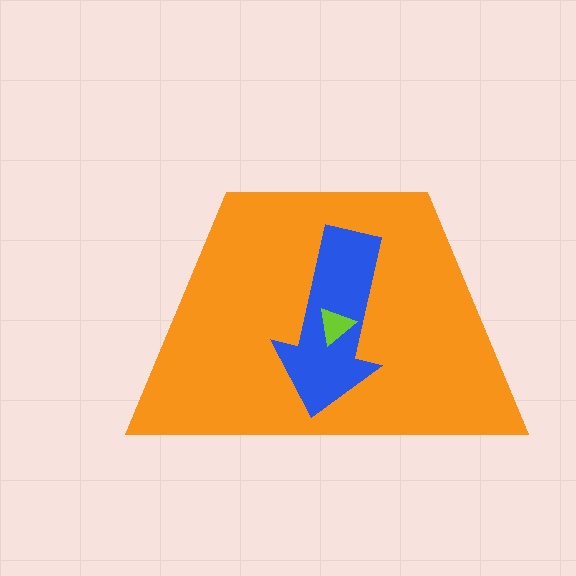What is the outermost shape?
The orange trapezoid.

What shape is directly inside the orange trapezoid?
The blue arrow.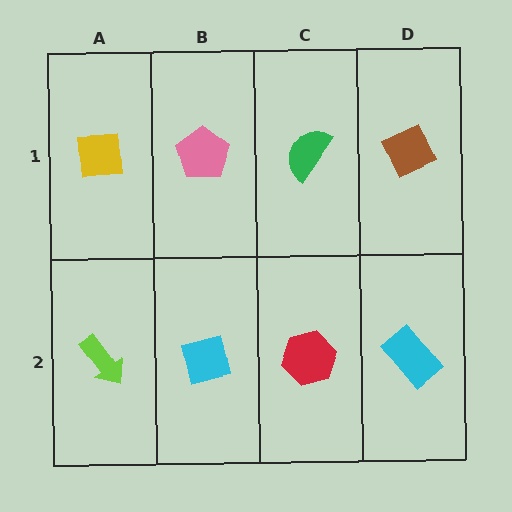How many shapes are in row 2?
4 shapes.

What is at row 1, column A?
A yellow square.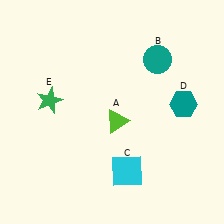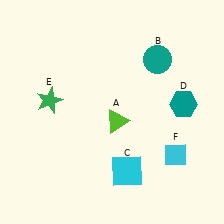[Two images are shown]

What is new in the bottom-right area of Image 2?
A cyan diamond (F) was added in the bottom-right area of Image 2.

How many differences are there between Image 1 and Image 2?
There is 1 difference between the two images.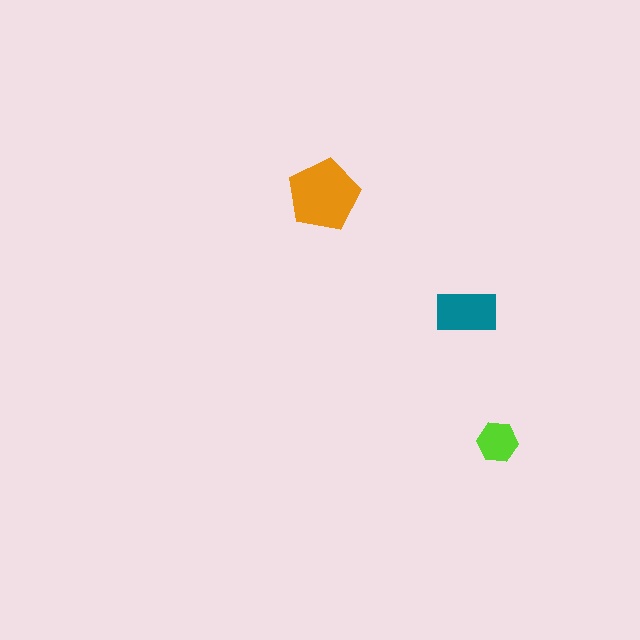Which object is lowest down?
The lime hexagon is bottommost.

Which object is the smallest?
The lime hexagon.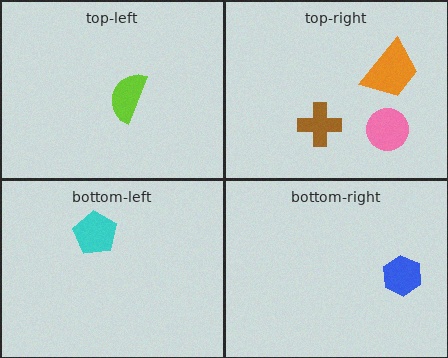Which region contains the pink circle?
The top-right region.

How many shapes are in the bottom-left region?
1.